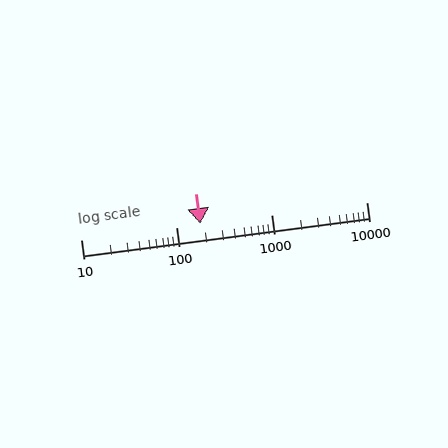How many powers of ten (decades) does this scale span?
The scale spans 3 decades, from 10 to 10000.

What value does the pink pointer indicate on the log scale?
The pointer indicates approximately 180.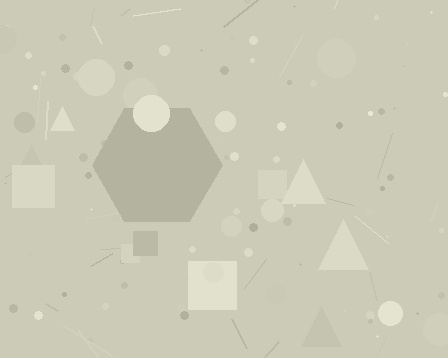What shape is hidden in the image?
A hexagon is hidden in the image.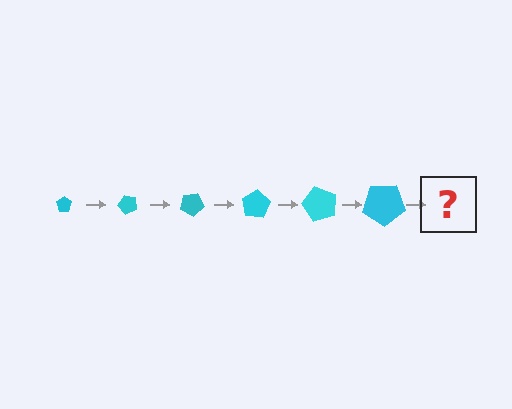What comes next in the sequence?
The next element should be a pentagon, larger than the previous one and rotated 300 degrees from the start.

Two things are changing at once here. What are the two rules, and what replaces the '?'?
The two rules are that the pentagon grows larger each step and it rotates 50 degrees each step. The '?' should be a pentagon, larger than the previous one and rotated 300 degrees from the start.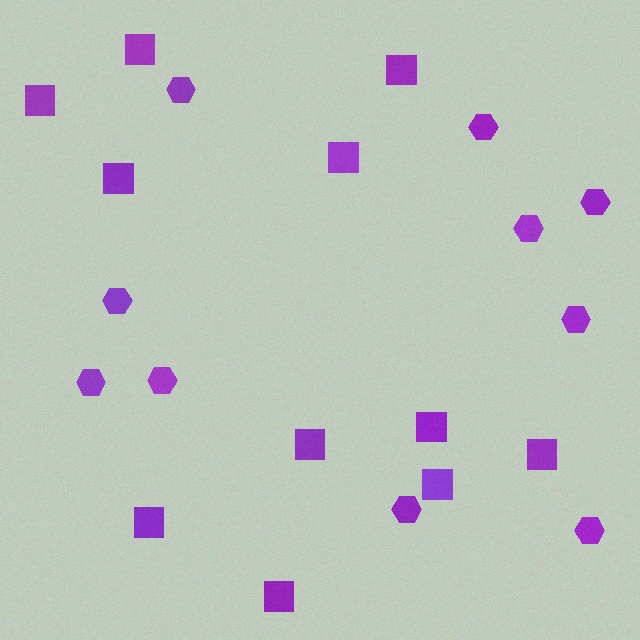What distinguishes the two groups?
There are 2 groups: one group of squares (11) and one group of hexagons (10).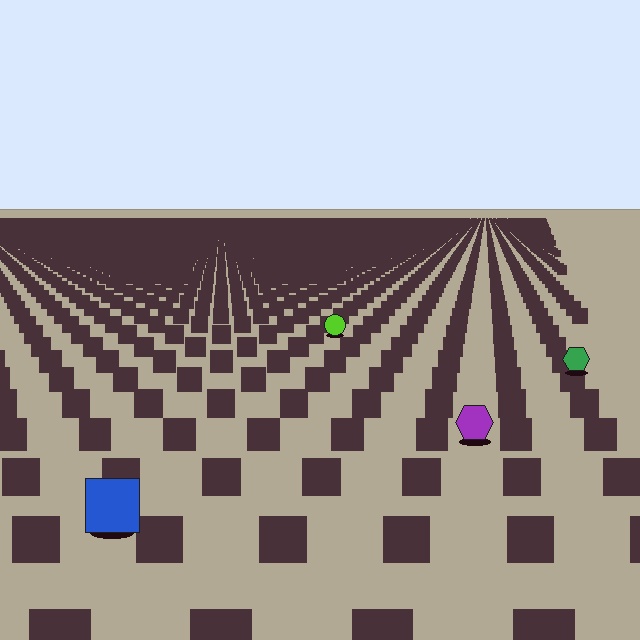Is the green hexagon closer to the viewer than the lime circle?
Yes. The green hexagon is closer — you can tell from the texture gradient: the ground texture is coarser near it.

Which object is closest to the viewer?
The blue square is closest. The texture marks near it are larger and more spread out.